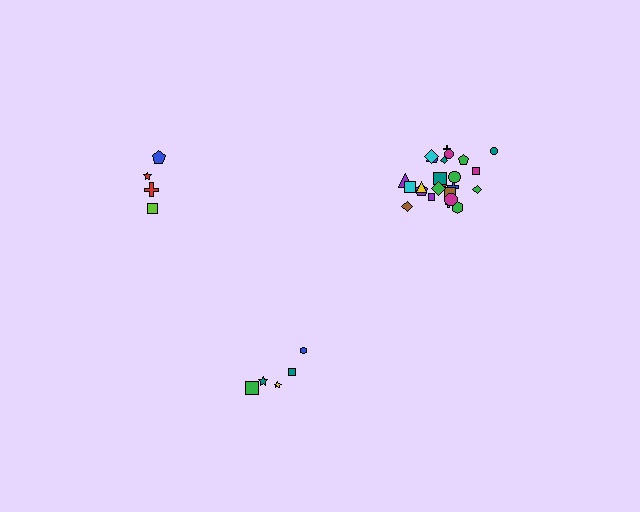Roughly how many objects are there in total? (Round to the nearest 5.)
Roughly 35 objects in total.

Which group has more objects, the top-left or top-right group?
The top-right group.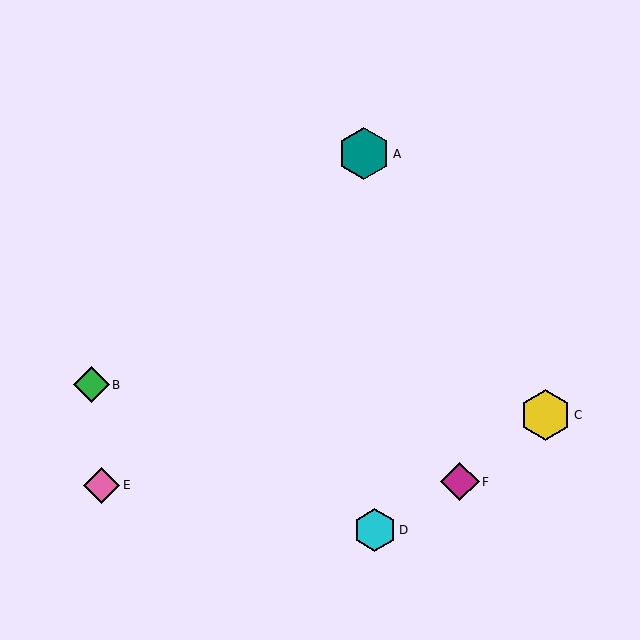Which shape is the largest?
The teal hexagon (labeled A) is the largest.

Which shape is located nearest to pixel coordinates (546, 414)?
The yellow hexagon (labeled C) at (545, 415) is nearest to that location.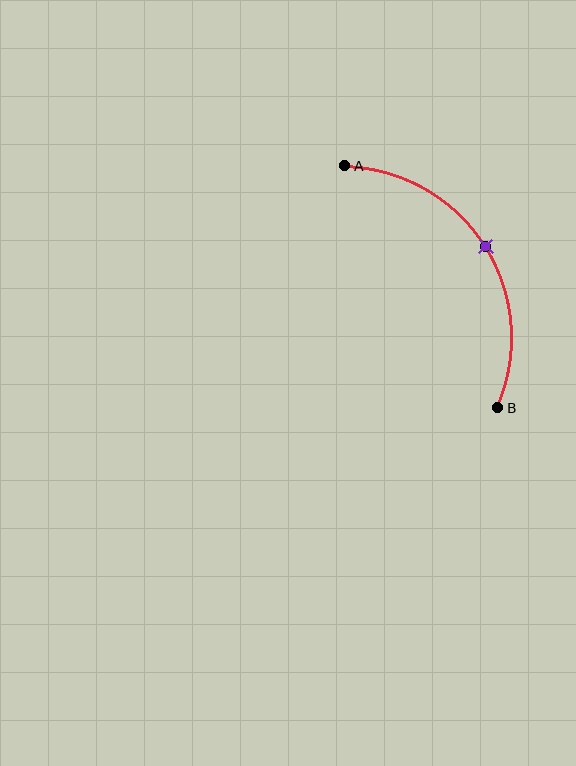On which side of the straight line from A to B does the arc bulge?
The arc bulges to the right of the straight line connecting A and B.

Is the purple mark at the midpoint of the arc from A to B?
Yes. The purple mark lies on the arc at equal arc-length from both A and B — it is the arc midpoint.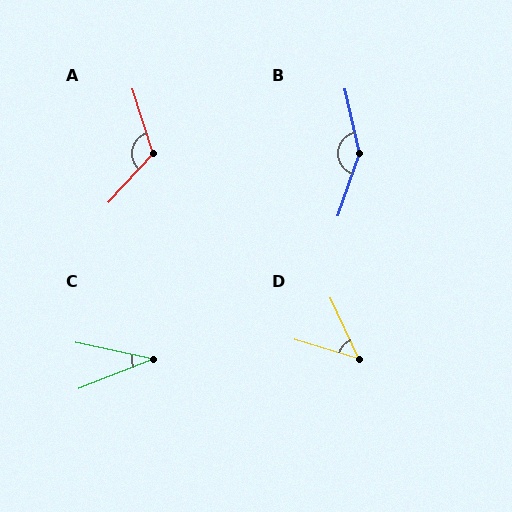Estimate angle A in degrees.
Approximately 120 degrees.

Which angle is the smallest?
C, at approximately 34 degrees.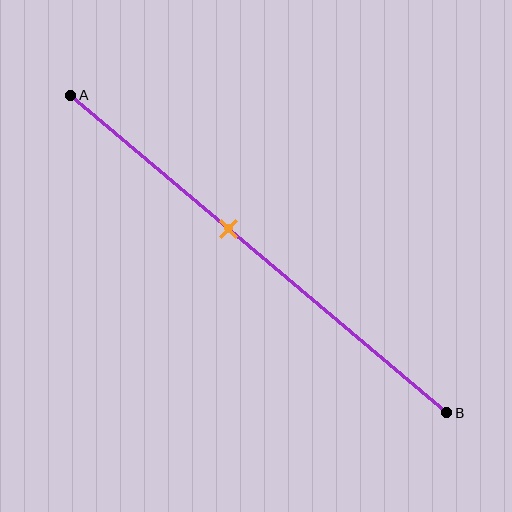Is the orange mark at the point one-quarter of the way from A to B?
No, the mark is at about 40% from A, not at the 25% one-quarter point.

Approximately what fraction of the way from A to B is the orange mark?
The orange mark is approximately 40% of the way from A to B.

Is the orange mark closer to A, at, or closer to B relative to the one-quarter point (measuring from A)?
The orange mark is closer to point B than the one-quarter point of segment AB.